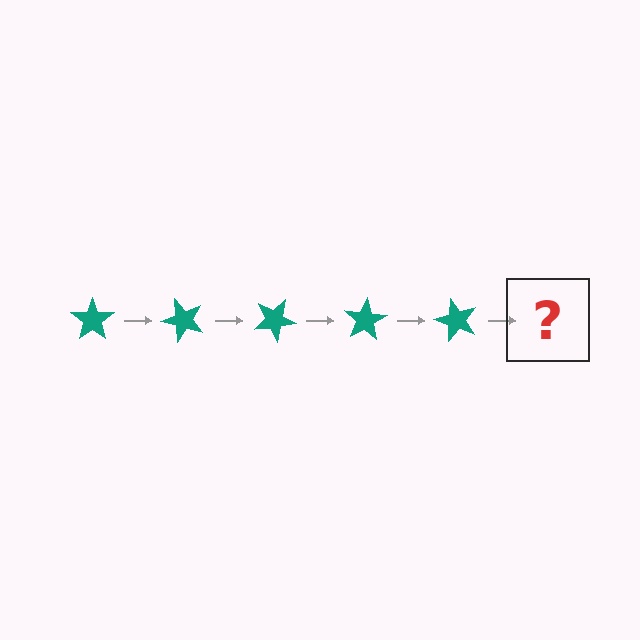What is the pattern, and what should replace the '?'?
The pattern is that the star rotates 50 degrees each step. The '?' should be a teal star rotated 250 degrees.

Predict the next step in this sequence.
The next step is a teal star rotated 250 degrees.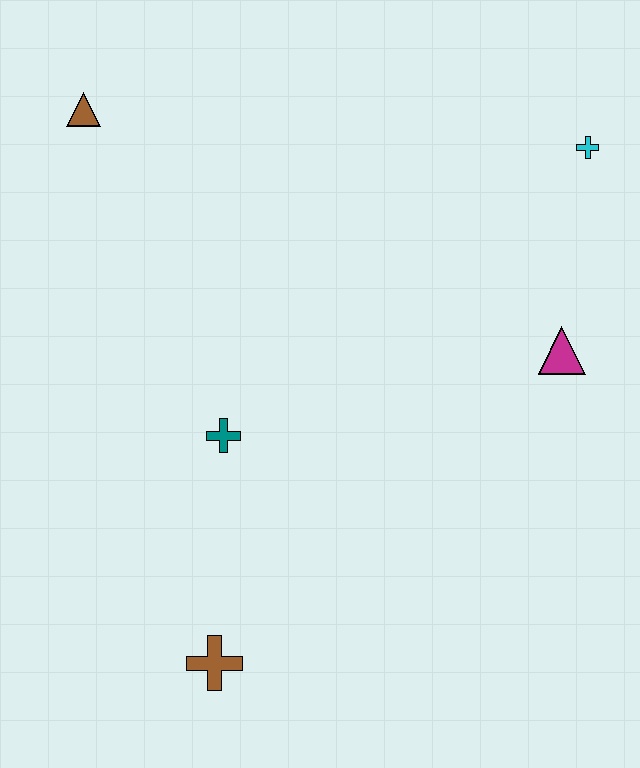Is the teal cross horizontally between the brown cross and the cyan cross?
Yes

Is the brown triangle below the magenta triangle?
No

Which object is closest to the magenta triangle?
The cyan cross is closest to the magenta triangle.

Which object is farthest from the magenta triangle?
The brown triangle is farthest from the magenta triangle.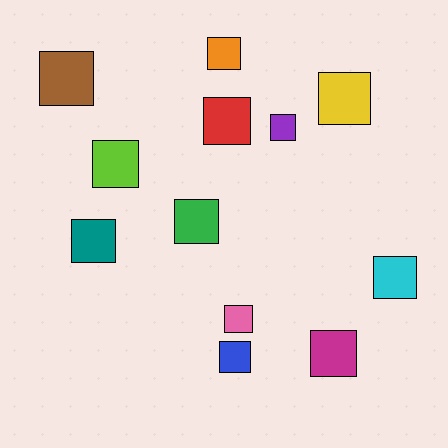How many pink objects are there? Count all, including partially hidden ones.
There is 1 pink object.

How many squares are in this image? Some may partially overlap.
There are 12 squares.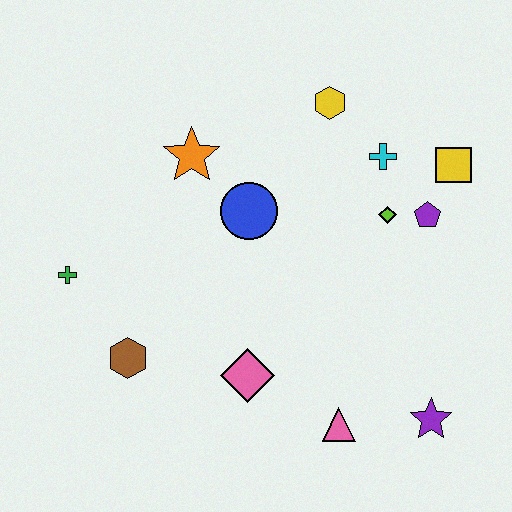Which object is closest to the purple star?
The pink triangle is closest to the purple star.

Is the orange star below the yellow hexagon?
Yes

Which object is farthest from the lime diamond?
The green cross is farthest from the lime diamond.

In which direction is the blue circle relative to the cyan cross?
The blue circle is to the left of the cyan cross.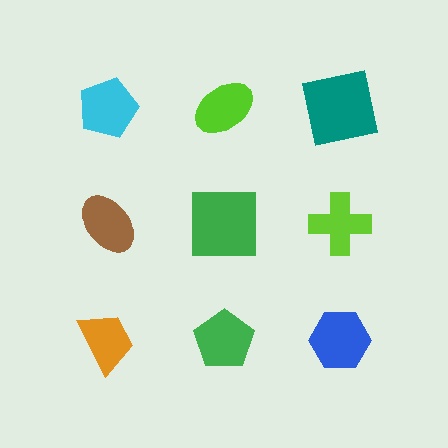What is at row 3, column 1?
An orange trapezoid.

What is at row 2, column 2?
A green square.